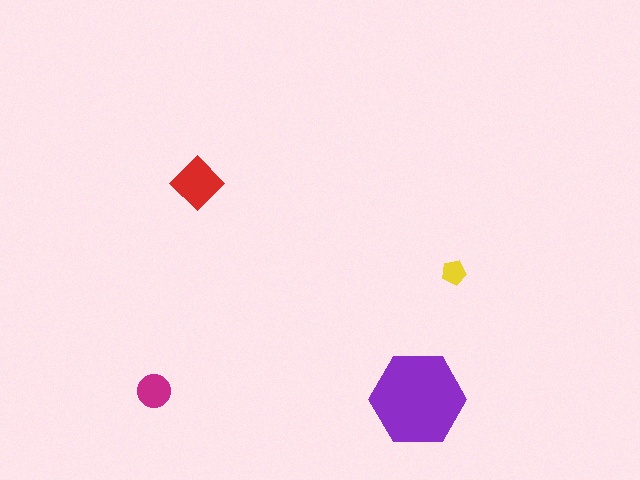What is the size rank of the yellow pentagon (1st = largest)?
4th.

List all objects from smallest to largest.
The yellow pentagon, the magenta circle, the red diamond, the purple hexagon.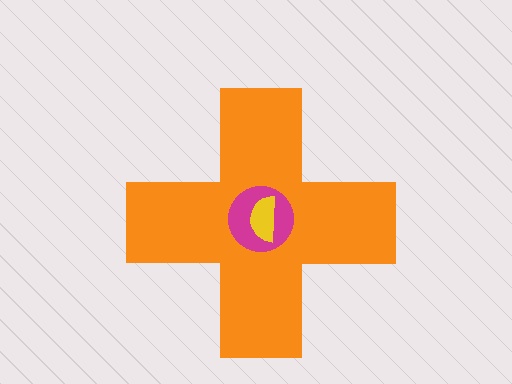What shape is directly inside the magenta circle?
The yellow semicircle.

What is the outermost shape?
The orange cross.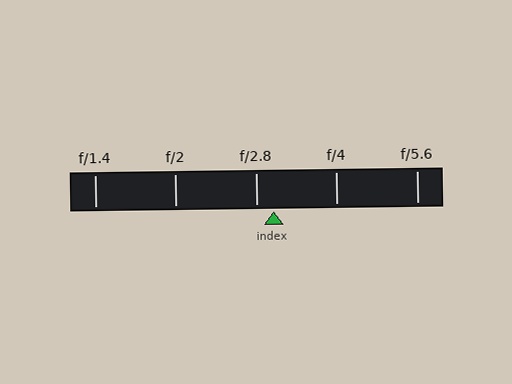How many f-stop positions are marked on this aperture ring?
There are 5 f-stop positions marked.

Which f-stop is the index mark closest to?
The index mark is closest to f/2.8.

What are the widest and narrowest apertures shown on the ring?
The widest aperture shown is f/1.4 and the narrowest is f/5.6.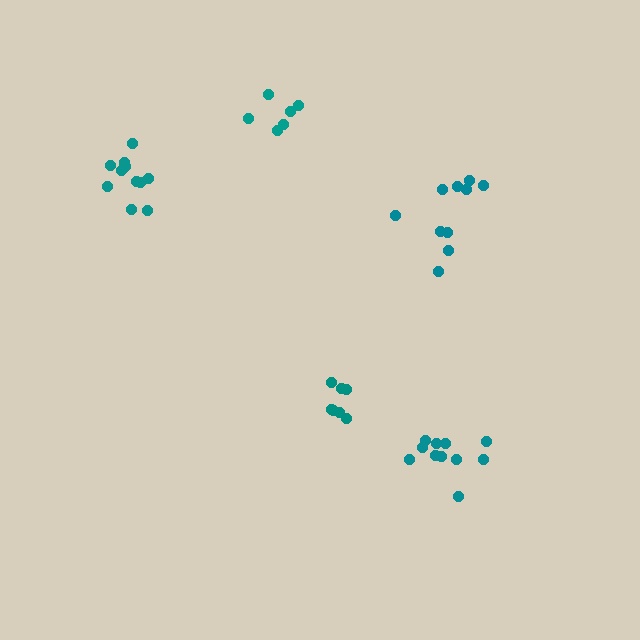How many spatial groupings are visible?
There are 5 spatial groupings.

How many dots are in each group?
Group 1: 11 dots, Group 2: 10 dots, Group 3: 11 dots, Group 4: 7 dots, Group 5: 6 dots (45 total).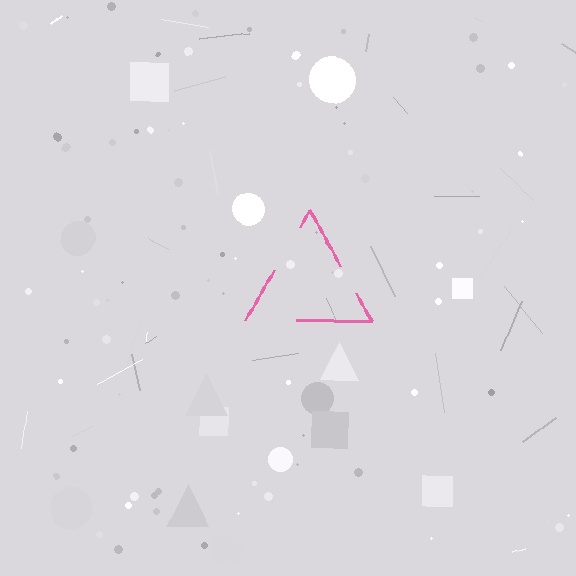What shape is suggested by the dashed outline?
The dashed outline suggests a triangle.